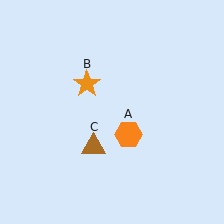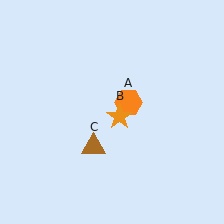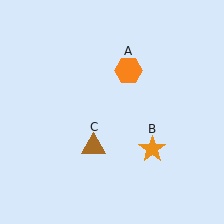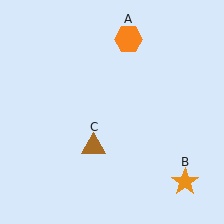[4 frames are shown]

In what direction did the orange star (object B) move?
The orange star (object B) moved down and to the right.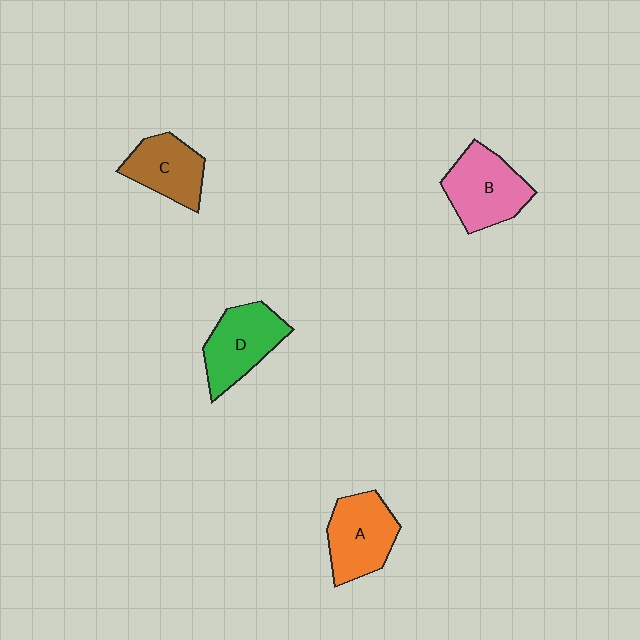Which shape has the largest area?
Shape B (pink).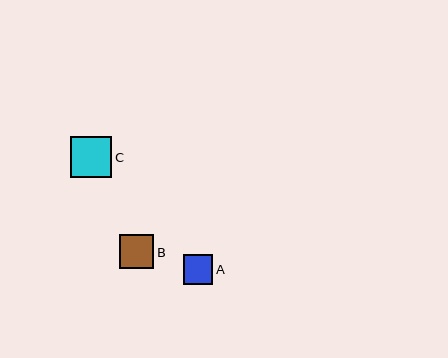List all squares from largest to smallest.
From largest to smallest: C, B, A.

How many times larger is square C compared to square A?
Square C is approximately 1.4 times the size of square A.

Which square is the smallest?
Square A is the smallest with a size of approximately 30 pixels.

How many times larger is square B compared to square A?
Square B is approximately 1.1 times the size of square A.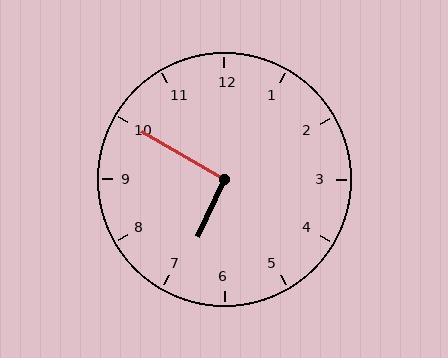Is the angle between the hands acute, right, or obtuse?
It is right.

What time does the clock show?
6:50.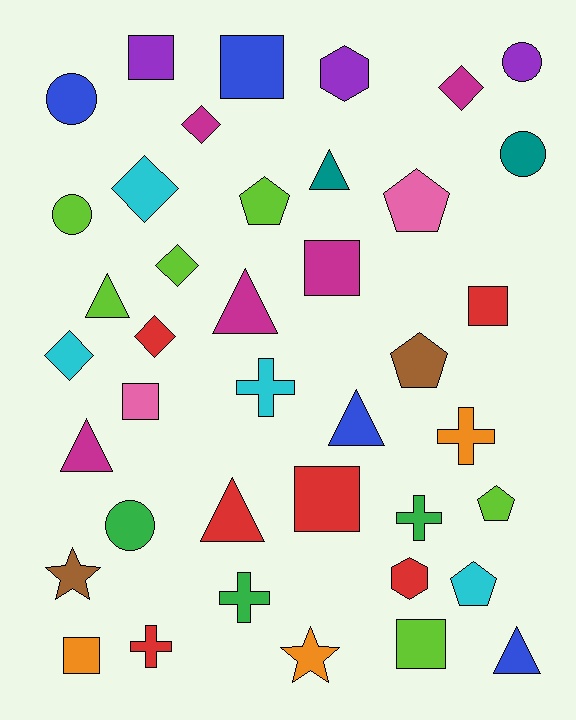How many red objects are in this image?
There are 6 red objects.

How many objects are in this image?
There are 40 objects.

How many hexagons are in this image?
There are 2 hexagons.